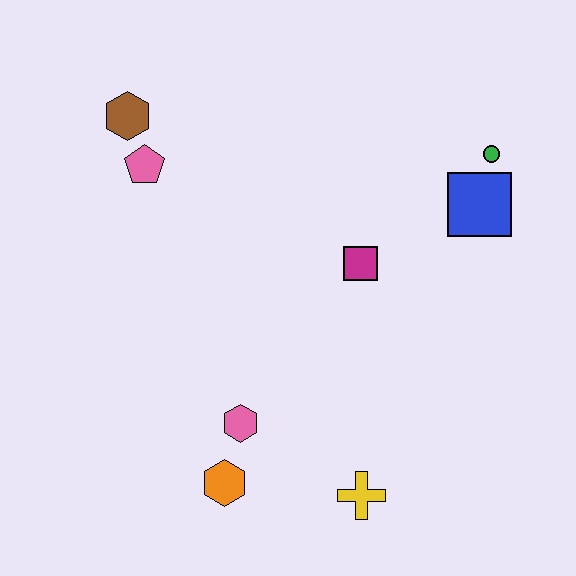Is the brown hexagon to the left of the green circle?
Yes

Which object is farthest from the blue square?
The orange hexagon is farthest from the blue square.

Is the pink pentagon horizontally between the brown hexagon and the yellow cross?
Yes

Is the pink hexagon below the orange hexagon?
No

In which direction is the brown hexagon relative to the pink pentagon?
The brown hexagon is above the pink pentagon.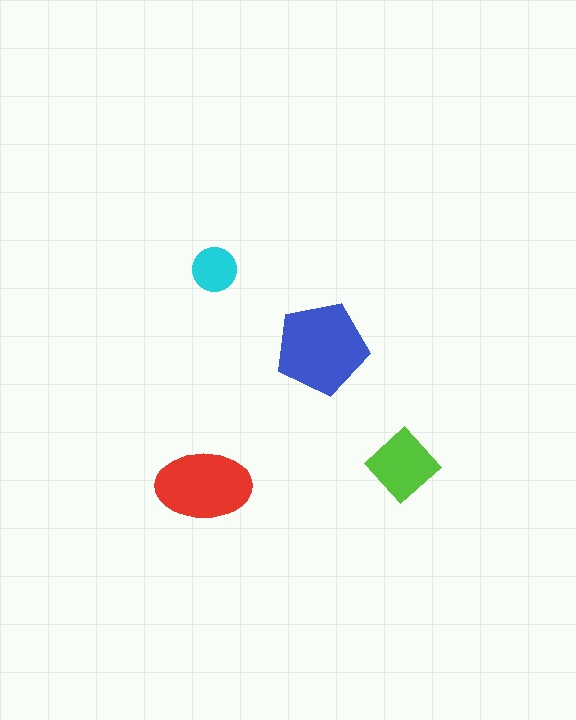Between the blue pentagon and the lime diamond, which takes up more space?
The blue pentagon.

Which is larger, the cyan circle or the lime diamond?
The lime diamond.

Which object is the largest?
The blue pentagon.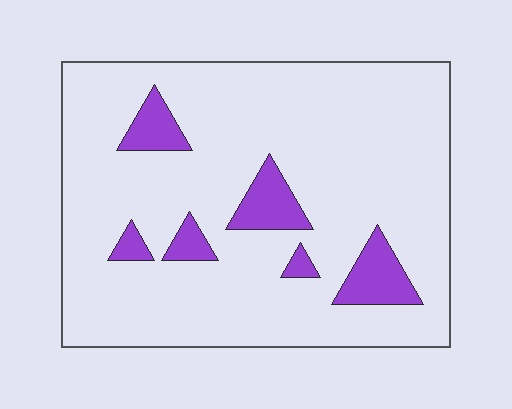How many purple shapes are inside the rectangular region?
6.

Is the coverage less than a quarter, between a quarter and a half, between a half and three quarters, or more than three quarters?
Less than a quarter.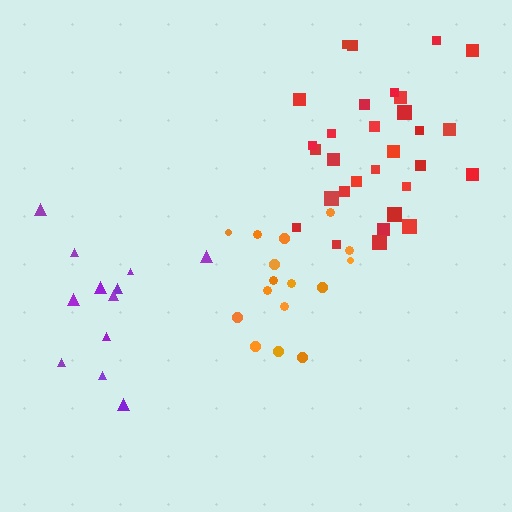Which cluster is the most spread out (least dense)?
Purple.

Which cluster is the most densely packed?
Red.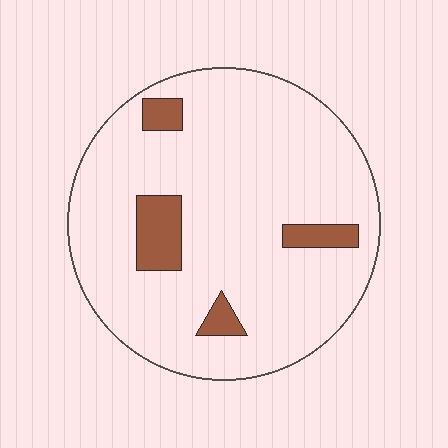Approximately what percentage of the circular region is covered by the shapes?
Approximately 10%.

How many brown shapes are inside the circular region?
4.